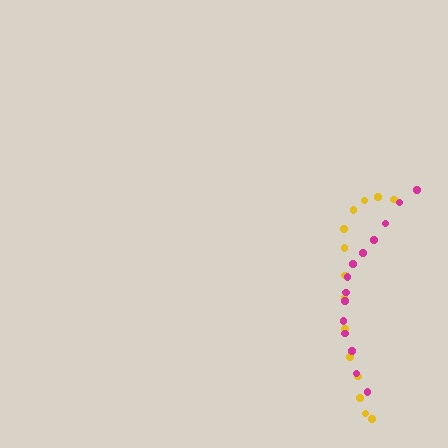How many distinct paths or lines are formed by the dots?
There are 2 distinct paths.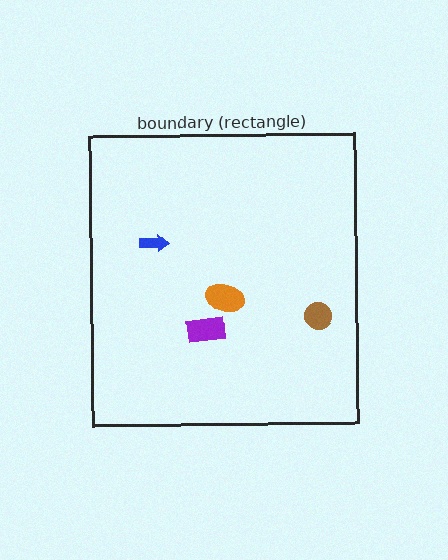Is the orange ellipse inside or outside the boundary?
Inside.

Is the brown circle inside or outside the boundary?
Inside.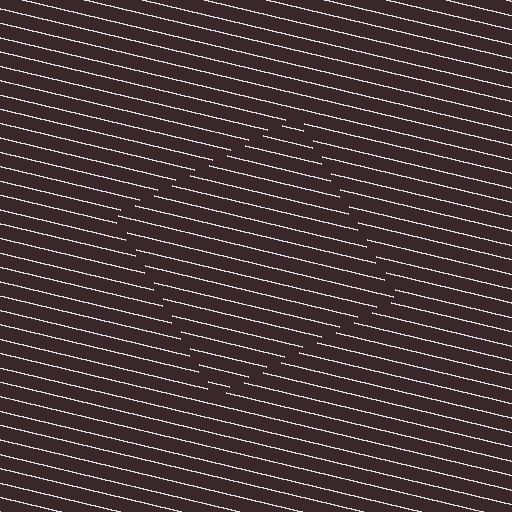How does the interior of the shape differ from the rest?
The interior of the shape contains the same grating, shifted by half a period — the contour is defined by the phase discontinuity where line-ends from the inner and outer gratings abut.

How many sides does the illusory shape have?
4 sides — the line-ends trace a square.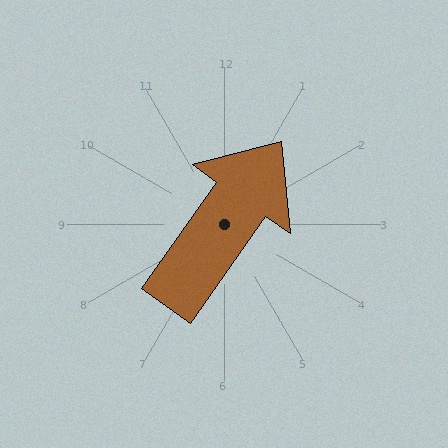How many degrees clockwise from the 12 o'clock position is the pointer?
Approximately 35 degrees.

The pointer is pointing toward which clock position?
Roughly 1 o'clock.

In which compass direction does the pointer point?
Northeast.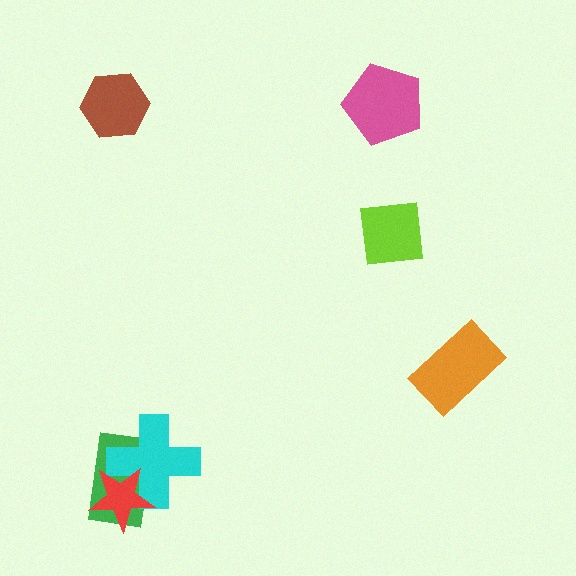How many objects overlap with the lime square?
0 objects overlap with the lime square.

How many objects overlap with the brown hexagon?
0 objects overlap with the brown hexagon.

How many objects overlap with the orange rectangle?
0 objects overlap with the orange rectangle.